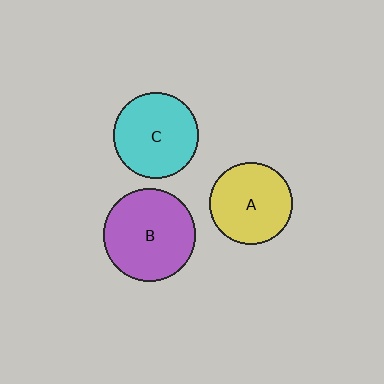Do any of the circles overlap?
No, none of the circles overlap.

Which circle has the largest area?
Circle B (purple).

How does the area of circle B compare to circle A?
Approximately 1.3 times.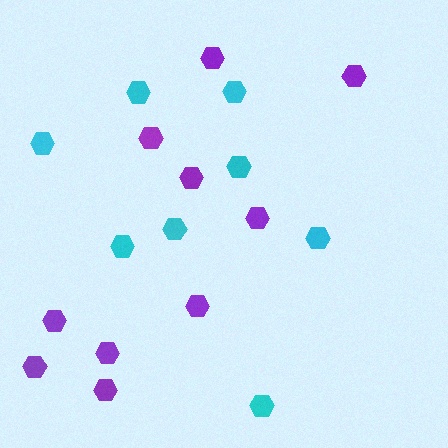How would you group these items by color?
There are 2 groups: one group of cyan hexagons (8) and one group of purple hexagons (10).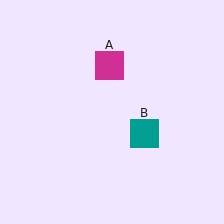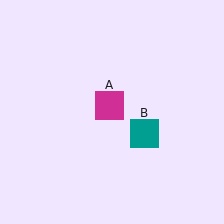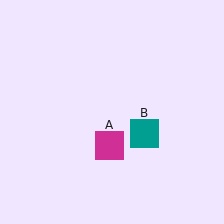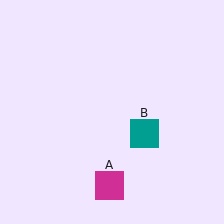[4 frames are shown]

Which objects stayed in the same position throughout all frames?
Teal square (object B) remained stationary.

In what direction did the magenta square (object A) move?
The magenta square (object A) moved down.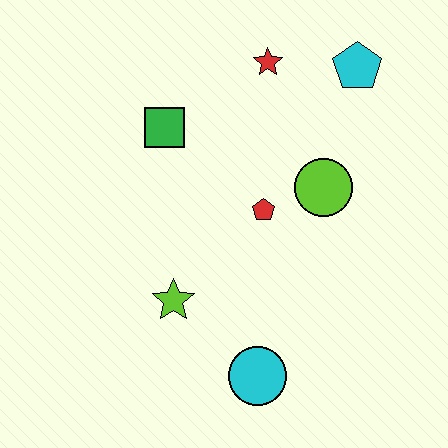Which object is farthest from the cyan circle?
The cyan pentagon is farthest from the cyan circle.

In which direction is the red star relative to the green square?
The red star is to the right of the green square.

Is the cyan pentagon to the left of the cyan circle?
No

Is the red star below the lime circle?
No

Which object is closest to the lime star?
The cyan circle is closest to the lime star.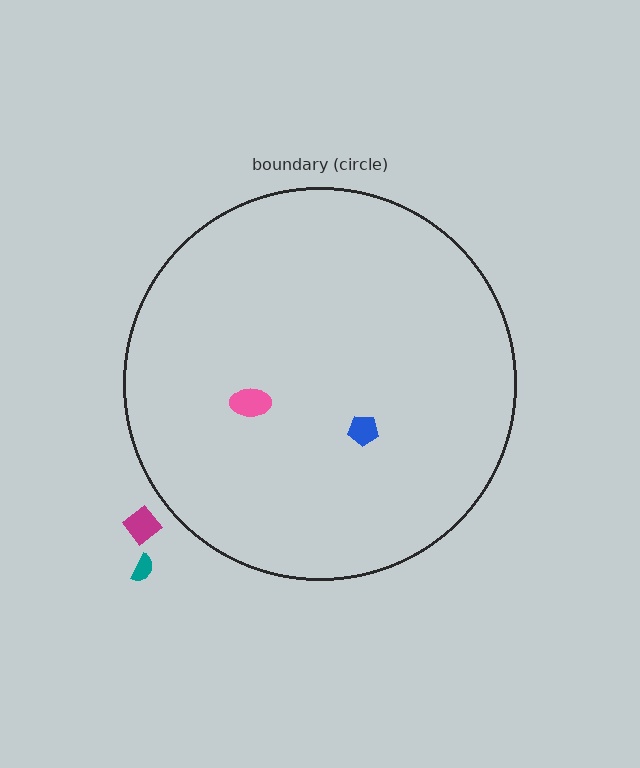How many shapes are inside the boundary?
2 inside, 2 outside.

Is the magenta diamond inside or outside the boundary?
Outside.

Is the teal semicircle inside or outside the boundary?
Outside.